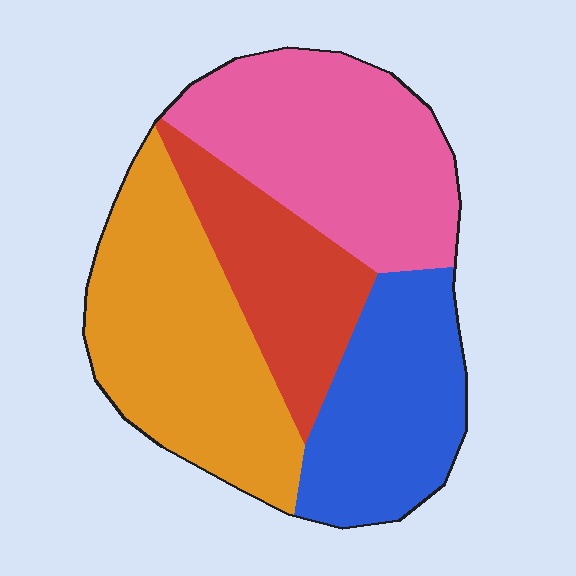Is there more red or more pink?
Pink.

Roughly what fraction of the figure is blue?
Blue takes up about one fifth (1/5) of the figure.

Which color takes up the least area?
Red, at roughly 20%.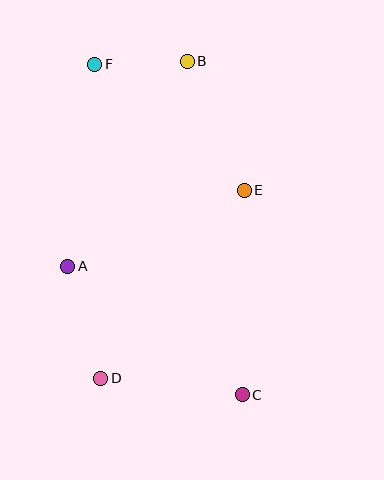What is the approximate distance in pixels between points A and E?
The distance between A and E is approximately 192 pixels.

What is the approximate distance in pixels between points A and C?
The distance between A and C is approximately 217 pixels.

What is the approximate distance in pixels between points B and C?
The distance between B and C is approximately 338 pixels.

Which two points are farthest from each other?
Points C and F are farthest from each other.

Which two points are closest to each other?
Points B and F are closest to each other.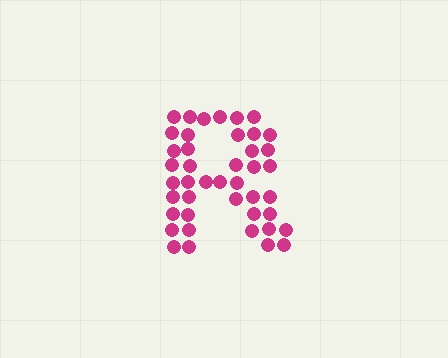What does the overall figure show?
The overall figure shows the letter R.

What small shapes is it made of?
It is made of small circles.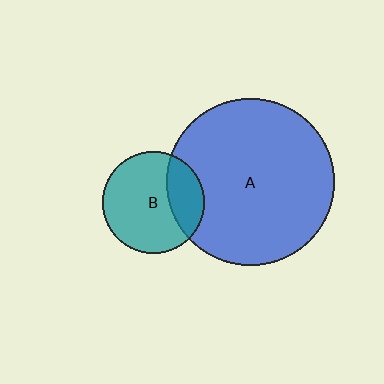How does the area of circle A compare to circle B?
Approximately 2.7 times.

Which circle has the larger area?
Circle A (blue).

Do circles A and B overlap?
Yes.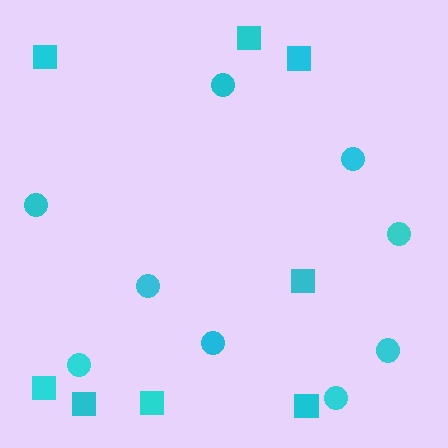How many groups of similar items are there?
There are 2 groups: one group of circles (9) and one group of squares (8).